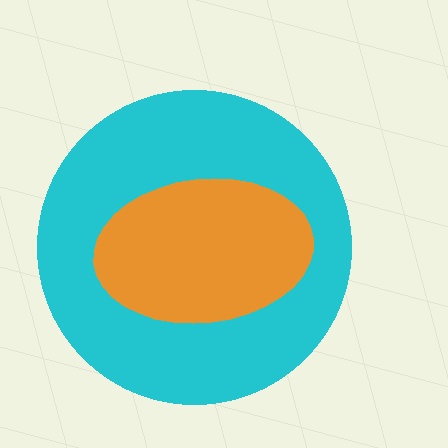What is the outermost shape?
The cyan circle.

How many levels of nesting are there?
2.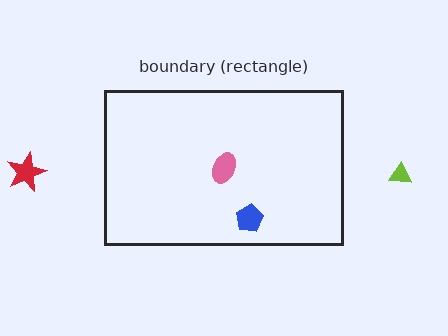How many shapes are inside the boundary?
2 inside, 2 outside.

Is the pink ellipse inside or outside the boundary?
Inside.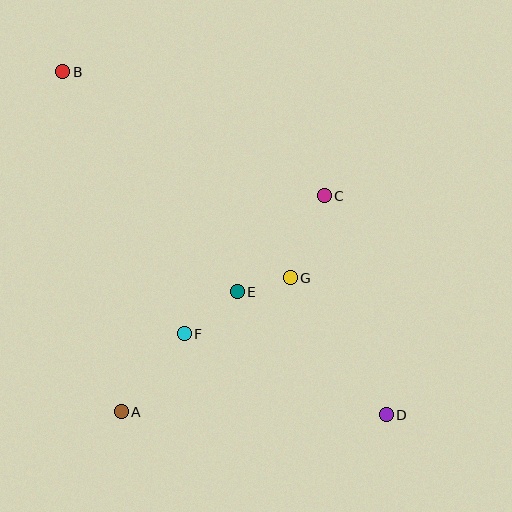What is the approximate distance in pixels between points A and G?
The distance between A and G is approximately 216 pixels.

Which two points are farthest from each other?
Points B and D are farthest from each other.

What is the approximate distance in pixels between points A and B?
The distance between A and B is approximately 345 pixels.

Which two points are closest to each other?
Points E and G are closest to each other.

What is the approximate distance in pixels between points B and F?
The distance between B and F is approximately 289 pixels.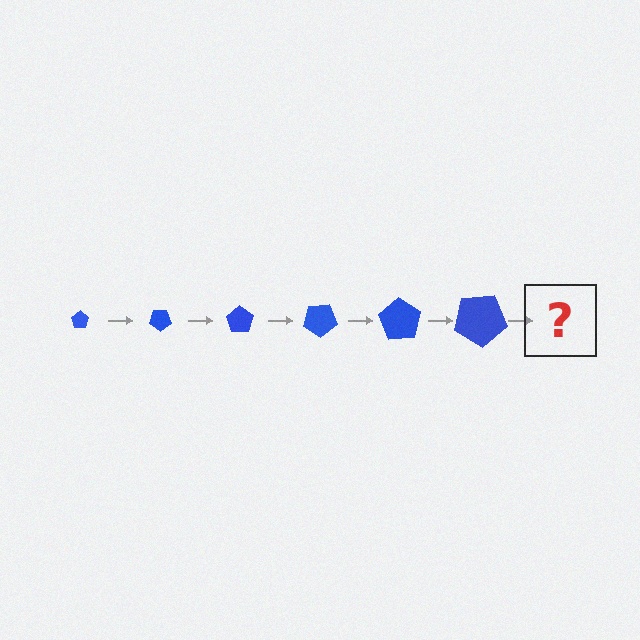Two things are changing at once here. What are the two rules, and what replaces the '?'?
The two rules are that the pentagon grows larger each step and it rotates 35 degrees each step. The '?' should be a pentagon, larger than the previous one and rotated 210 degrees from the start.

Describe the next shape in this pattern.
It should be a pentagon, larger than the previous one and rotated 210 degrees from the start.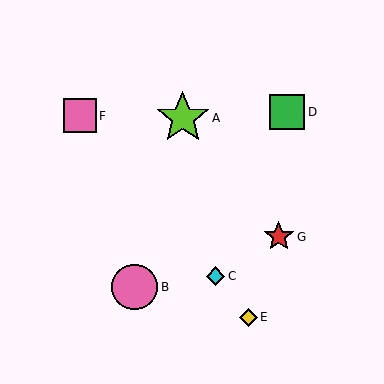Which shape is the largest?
The lime star (labeled A) is the largest.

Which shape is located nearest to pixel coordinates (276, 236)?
The red star (labeled G) at (279, 237) is nearest to that location.